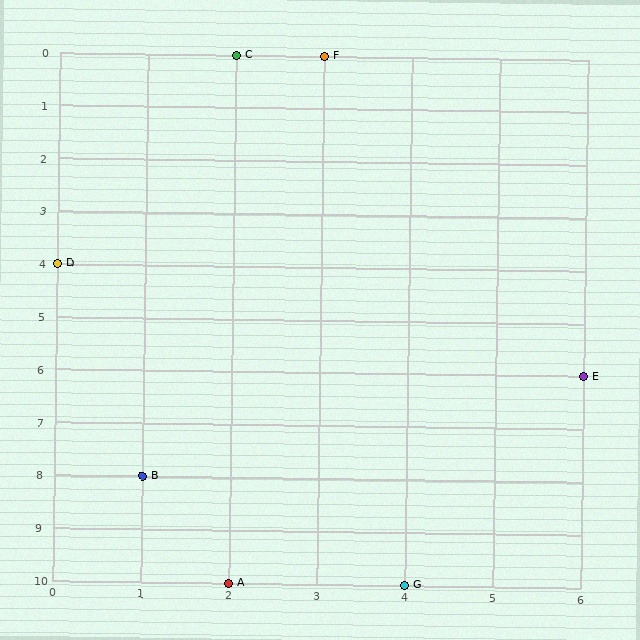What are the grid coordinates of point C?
Point C is at grid coordinates (2, 0).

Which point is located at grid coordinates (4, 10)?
Point G is at (4, 10).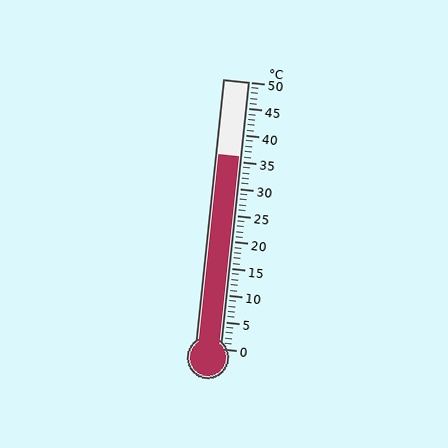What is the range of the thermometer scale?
The thermometer scale ranges from 0°C to 50°C.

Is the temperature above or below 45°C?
The temperature is below 45°C.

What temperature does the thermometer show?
The thermometer shows approximately 36°C.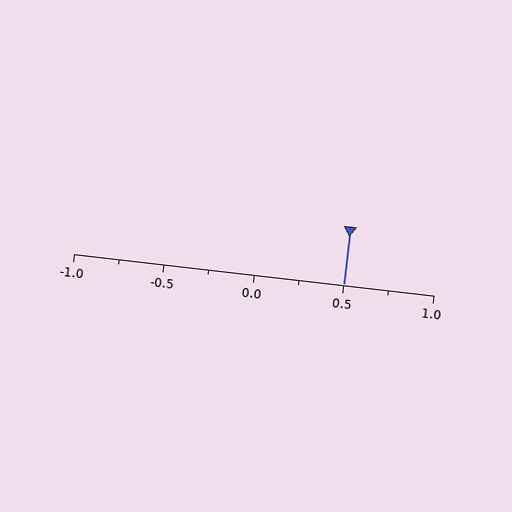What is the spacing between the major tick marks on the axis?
The major ticks are spaced 0.5 apart.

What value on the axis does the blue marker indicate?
The marker indicates approximately 0.5.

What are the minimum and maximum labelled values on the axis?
The axis runs from -1.0 to 1.0.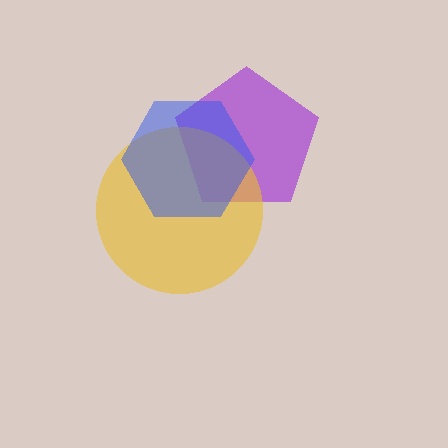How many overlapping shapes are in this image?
There are 3 overlapping shapes in the image.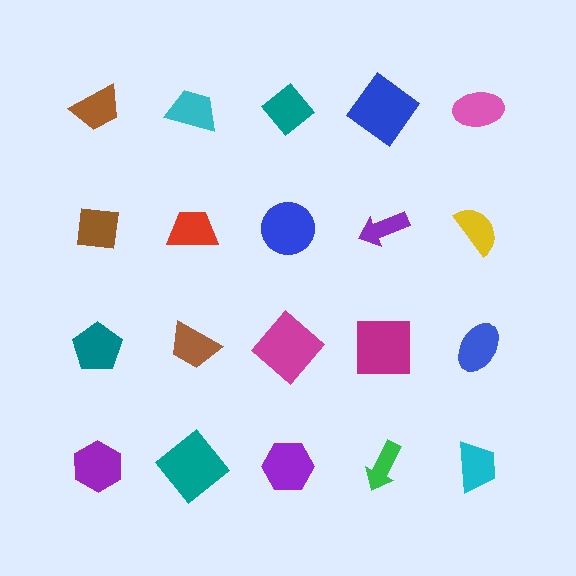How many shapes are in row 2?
5 shapes.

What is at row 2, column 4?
A purple arrow.